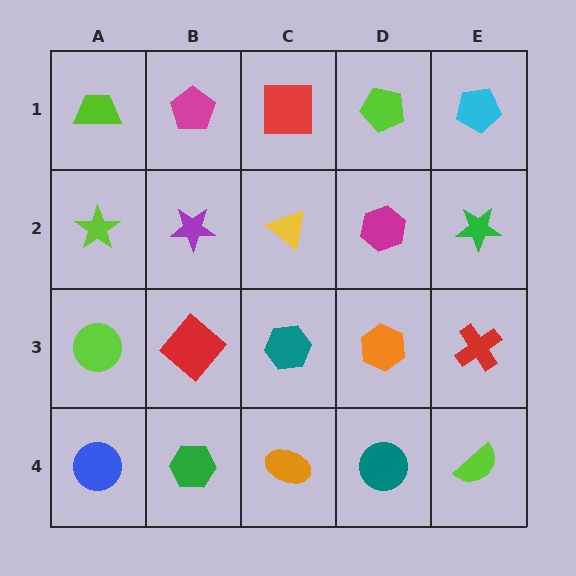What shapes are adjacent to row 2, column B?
A magenta pentagon (row 1, column B), a red diamond (row 3, column B), a lime star (row 2, column A), a yellow triangle (row 2, column C).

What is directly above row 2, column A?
A lime trapezoid.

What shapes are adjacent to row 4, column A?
A lime circle (row 3, column A), a green hexagon (row 4, column B).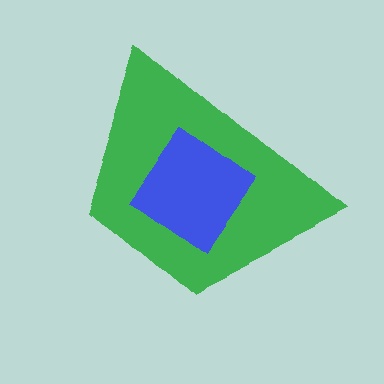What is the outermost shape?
The green trapezoid.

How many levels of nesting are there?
2.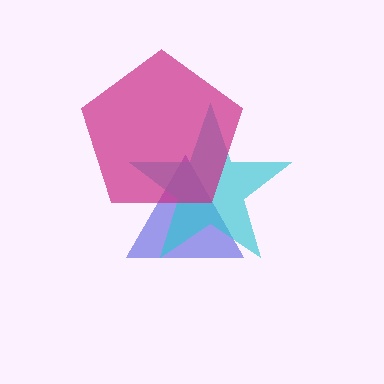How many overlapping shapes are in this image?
There are 3 overlapping shapes in the image.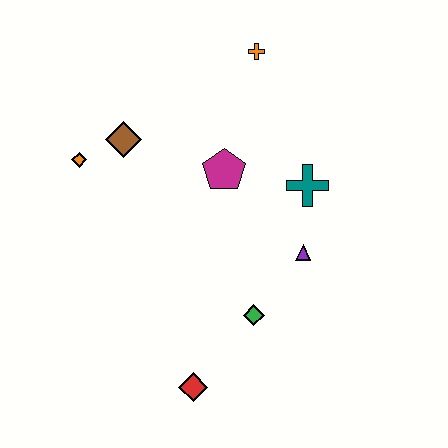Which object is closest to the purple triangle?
The teal cross is closest to the purple triangle.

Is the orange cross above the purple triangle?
Yes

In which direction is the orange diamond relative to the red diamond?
The orange diamond is above the red diamond.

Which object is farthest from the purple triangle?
The orange diamond is farthest from the purple triangle.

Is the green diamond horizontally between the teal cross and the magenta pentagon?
Yes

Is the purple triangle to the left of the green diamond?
No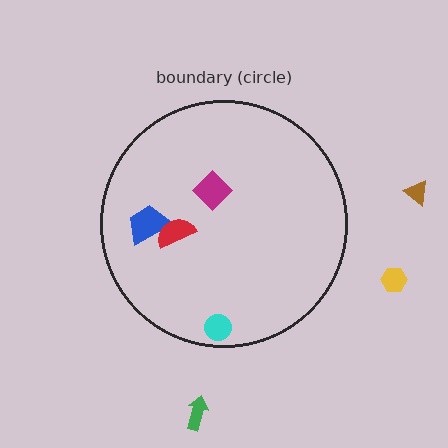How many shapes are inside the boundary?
4 inside, 3 outside.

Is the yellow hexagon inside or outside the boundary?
Outside.